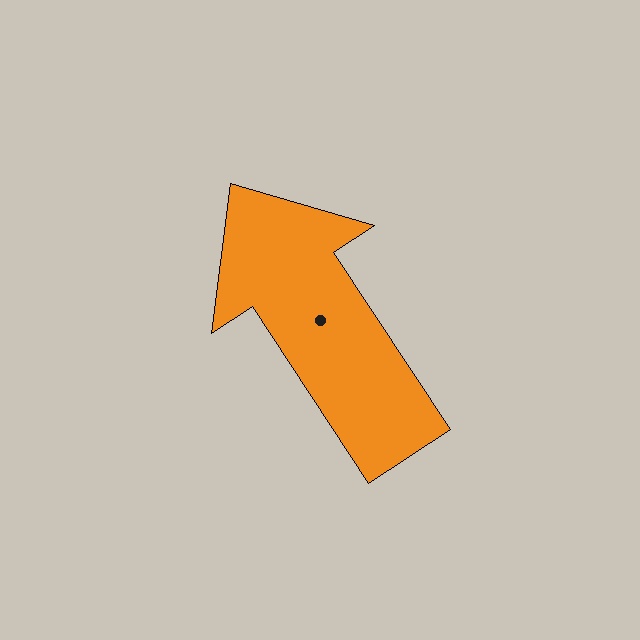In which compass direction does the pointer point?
Northwest.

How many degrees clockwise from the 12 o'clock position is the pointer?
Approximately 327 degrees.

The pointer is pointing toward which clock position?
Roughly 11 o'clock.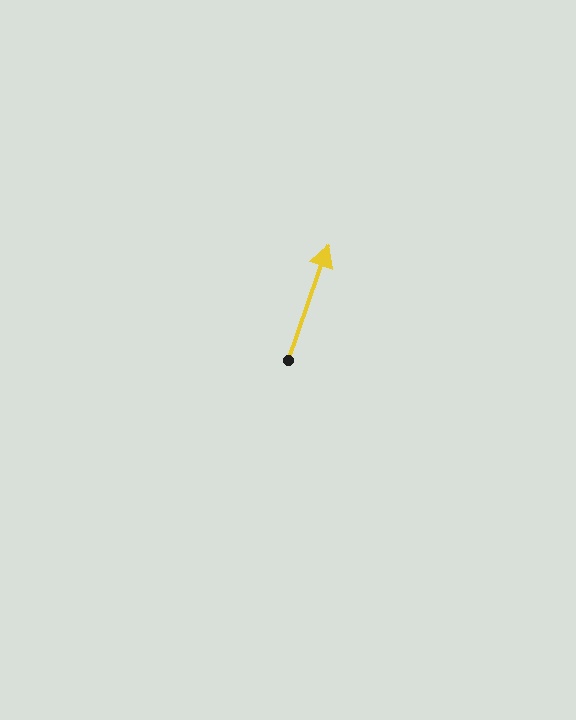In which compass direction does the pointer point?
North.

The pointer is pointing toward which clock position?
Roughly 1 o'clock.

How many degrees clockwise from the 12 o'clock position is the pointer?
Approximately 19 degrees.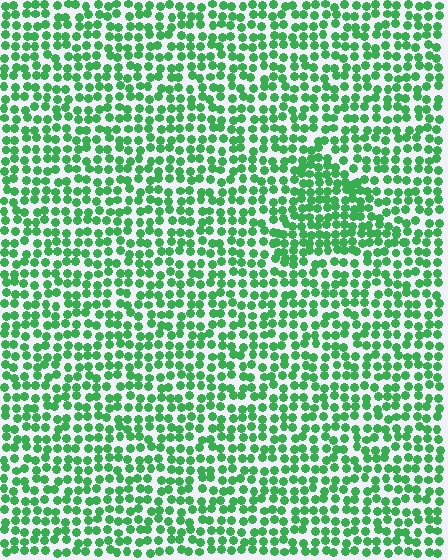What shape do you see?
I see a triangle.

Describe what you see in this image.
The image contains small green elements arranged at two different densities. A triangle-shaped region is visible where the elements are more densely packed than the surrounding area.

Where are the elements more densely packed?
The elements are more densely packed inside the triangle boundary.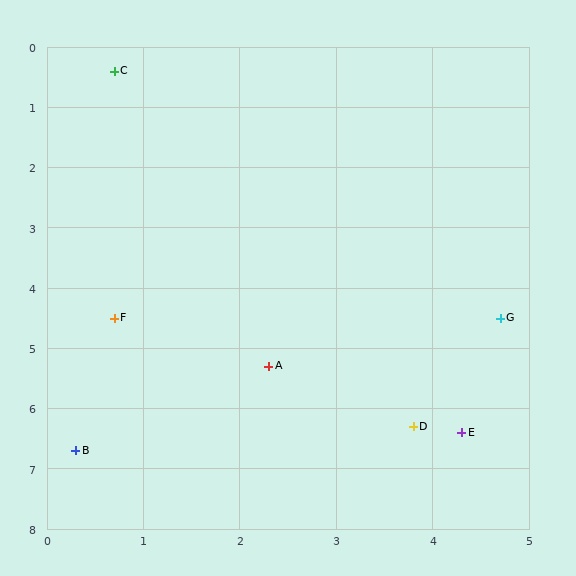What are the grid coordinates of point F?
Point F is at approximately (0.7, 4.5).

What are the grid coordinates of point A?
Point A is at approximately (2.3, 5.3).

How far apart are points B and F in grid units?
Points B and F are about 2.2 grid units apart.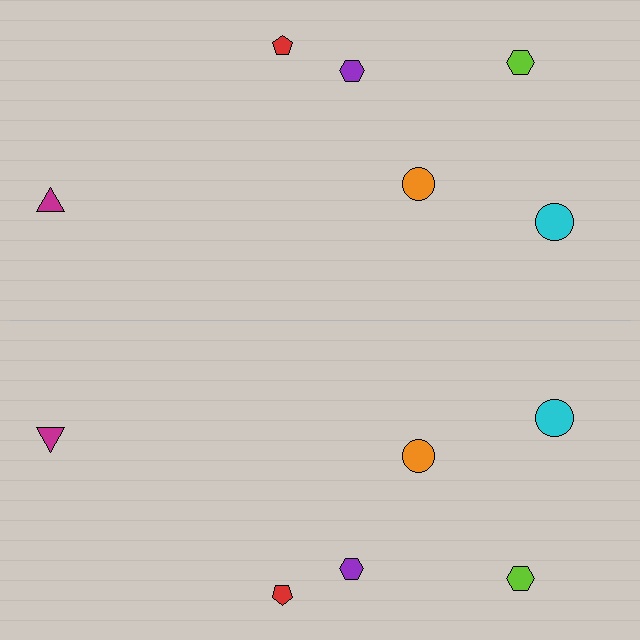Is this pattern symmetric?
Yes, this pattern has bilateral (reflection) symmetry.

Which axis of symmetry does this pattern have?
The pattern has a horizontal axis of symmetry running through the center of the image.